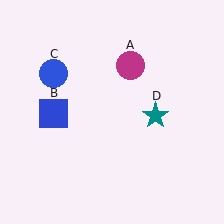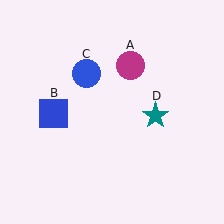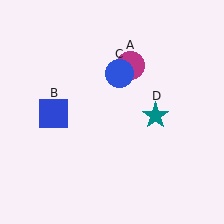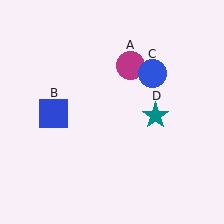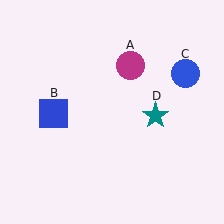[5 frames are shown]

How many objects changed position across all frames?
1 object changed position: blue circle (object C).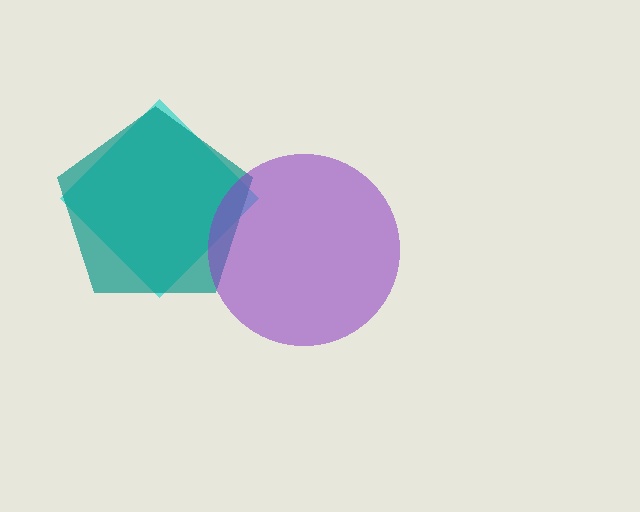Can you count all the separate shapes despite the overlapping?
Yes, there are 3 separate shapes.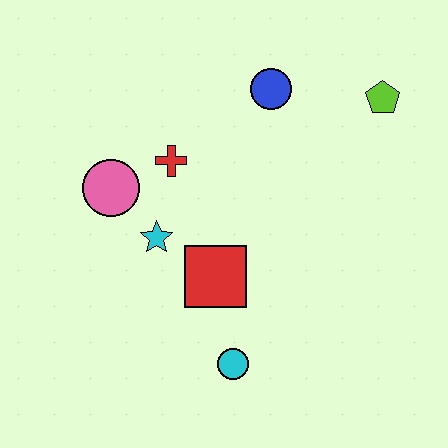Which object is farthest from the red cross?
The lime pentagon is farthest from the red cross.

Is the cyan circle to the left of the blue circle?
Yes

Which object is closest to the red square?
The cyan star is closest to the red square.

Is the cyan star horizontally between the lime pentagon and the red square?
No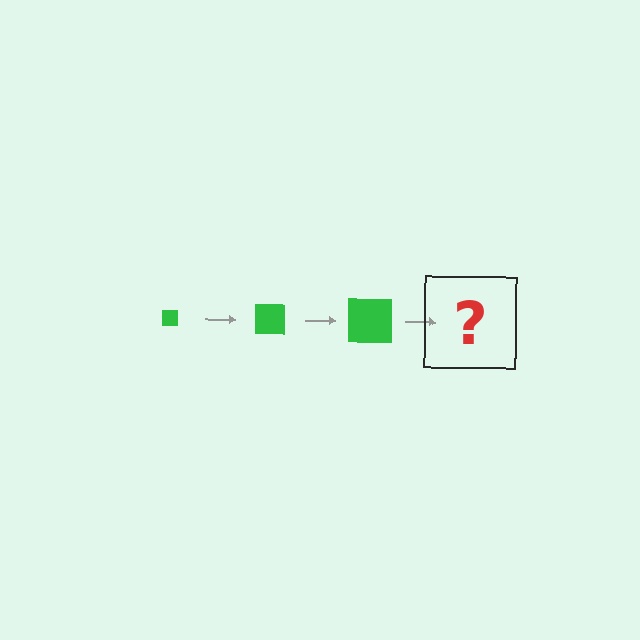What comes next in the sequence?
The next element should be a green square, larger than the previous one.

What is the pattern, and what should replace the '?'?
The pattern is that the square gets progressively larger each step. The '?' should be a green square, larger than the previous one.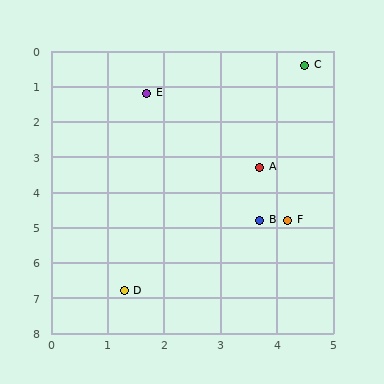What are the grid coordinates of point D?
Point D is at approximately (1.3, 6.8).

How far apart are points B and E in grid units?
Points B and E are about 4.1 grid units apart.